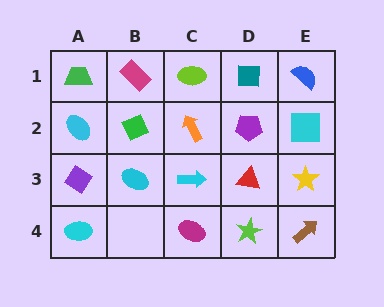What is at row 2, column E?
A cyan square.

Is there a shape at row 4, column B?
No, that cell is empty.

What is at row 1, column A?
A green trapezoid.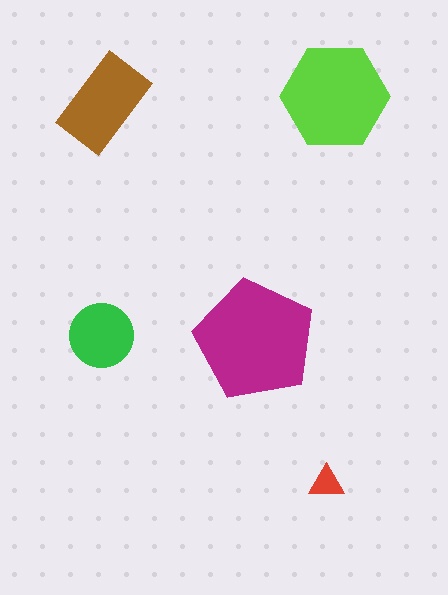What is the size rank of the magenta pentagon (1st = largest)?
1st.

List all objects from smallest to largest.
The red triangle, the green circle, the brown rectangle, the lime hexagon, the magenta pentagon.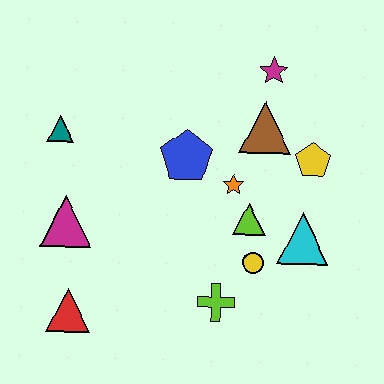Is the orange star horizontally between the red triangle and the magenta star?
Yes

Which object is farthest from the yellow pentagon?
The red triangle is farthest from the yellow pentagon.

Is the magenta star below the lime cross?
No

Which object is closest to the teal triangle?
The magenta triangle is closest to the teal triangle.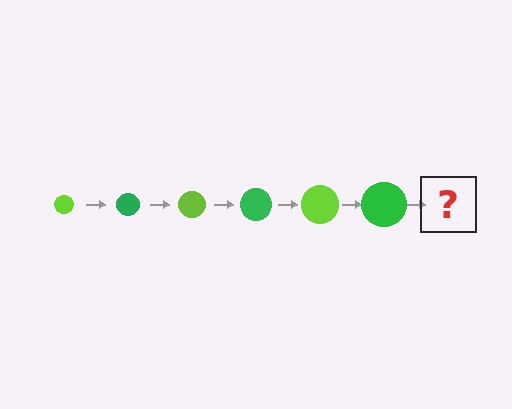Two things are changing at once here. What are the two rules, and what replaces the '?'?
The two rules are that the circle grows larger each step and the color cycles through lime and green. The '?' should be a lime circle, larger than the previous one.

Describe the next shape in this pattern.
It should be a lime circle, larger than the previous one.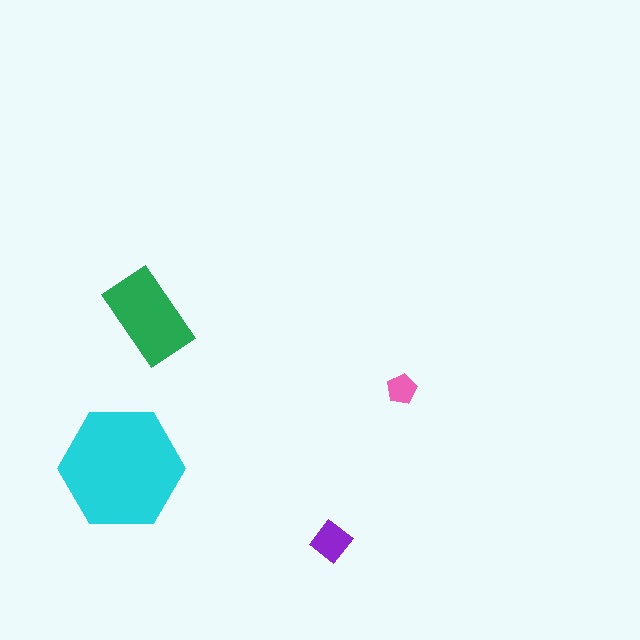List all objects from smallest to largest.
The pink pentagon, the purple diamond, the green rectangle, the cyan hexagon.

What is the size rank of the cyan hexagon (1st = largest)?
1st.